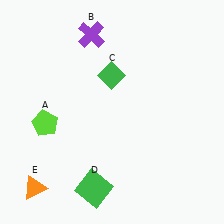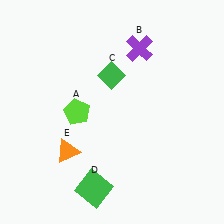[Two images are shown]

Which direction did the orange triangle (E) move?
The orange triangle (E) moved up.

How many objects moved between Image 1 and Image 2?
3 objects moved between the two images.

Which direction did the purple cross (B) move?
The purple cross (B) moved right.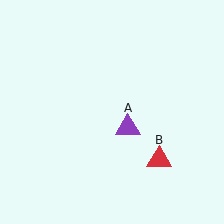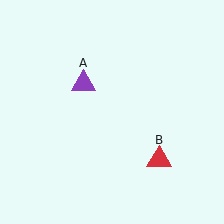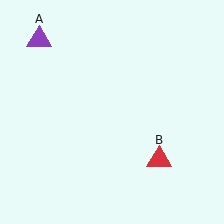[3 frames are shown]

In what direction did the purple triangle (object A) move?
The purple triangle (object A) moved up and to the left.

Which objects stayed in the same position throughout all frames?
Red triangle (object B) remained stationary.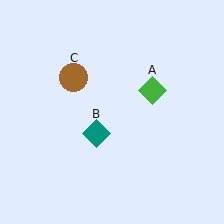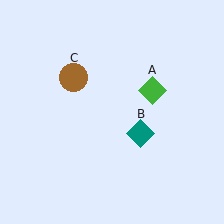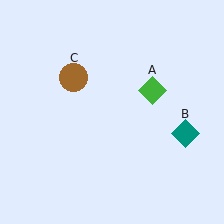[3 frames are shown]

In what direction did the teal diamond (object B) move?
The teal diamond (object B) moved right.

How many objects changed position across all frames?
1 object changed position: teal diamond (object B).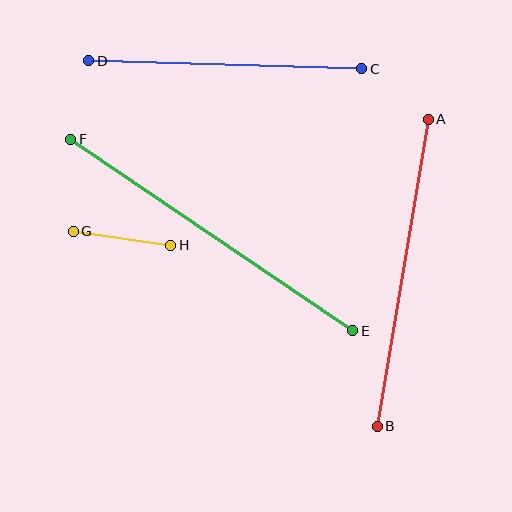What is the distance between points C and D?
The distance is approximately 273 pixels.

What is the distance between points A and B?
The distance is approximately 311 pixels.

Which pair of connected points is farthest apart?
Points E and F are farthest apart.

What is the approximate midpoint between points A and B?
The midpoint is at approximately (403, 273) pixels.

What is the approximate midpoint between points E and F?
The midpoint is at approximately (212, 235) pixels.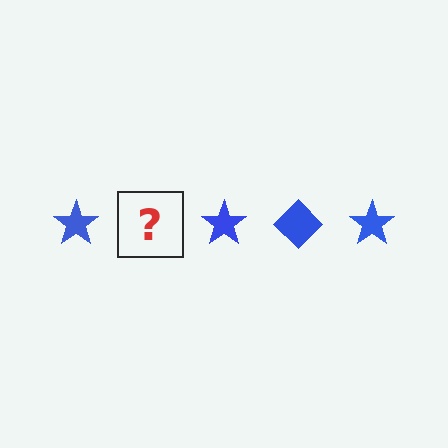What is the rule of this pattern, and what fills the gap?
The rule is that the pattern cycles through star, diamond shapes in blue. The gap should be filled with a blue diamond.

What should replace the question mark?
The question mark should be replaced with a blue diamond.